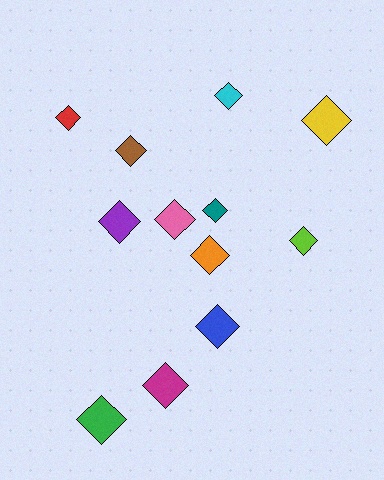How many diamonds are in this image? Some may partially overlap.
There are 12 diamonds.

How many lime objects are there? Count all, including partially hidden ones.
There is 1 lime object.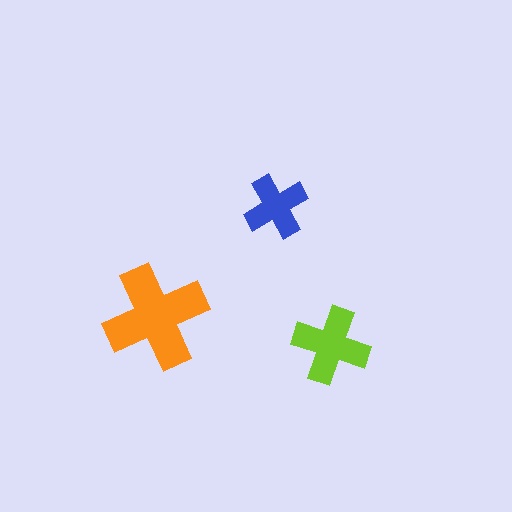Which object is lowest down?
The lime cross is bottommost.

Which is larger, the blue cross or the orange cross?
The orange one.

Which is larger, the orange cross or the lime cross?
The orange one.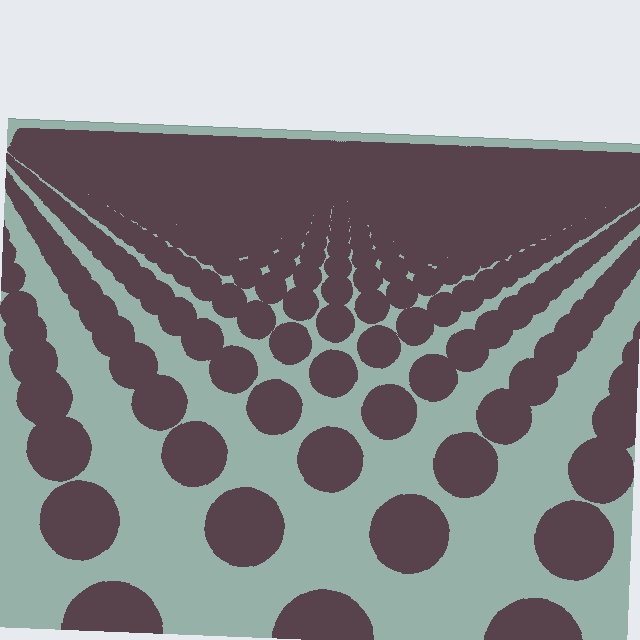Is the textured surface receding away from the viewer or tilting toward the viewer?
The surface is receding away from the viewer. Texture elements get smaller and denser toward the top.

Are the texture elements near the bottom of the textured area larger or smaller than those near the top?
Larger. Near the bottom, elements are closer to the viewer and appear at a bigger on-screen size.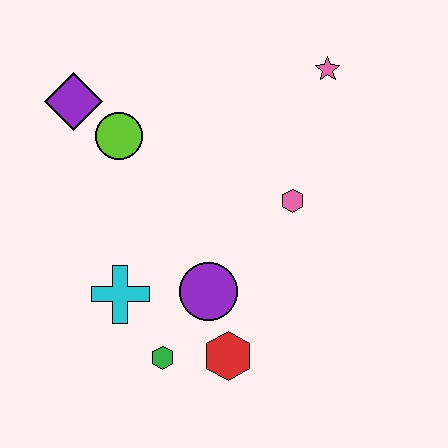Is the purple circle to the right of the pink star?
No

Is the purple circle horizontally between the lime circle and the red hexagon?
Yes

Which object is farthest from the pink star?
The green hexagon is farthest from the pink star.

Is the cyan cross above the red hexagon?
Yes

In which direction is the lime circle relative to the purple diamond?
The lime circle is to the right of the purple diamond.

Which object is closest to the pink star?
The pink hexagon is closest to the pink star.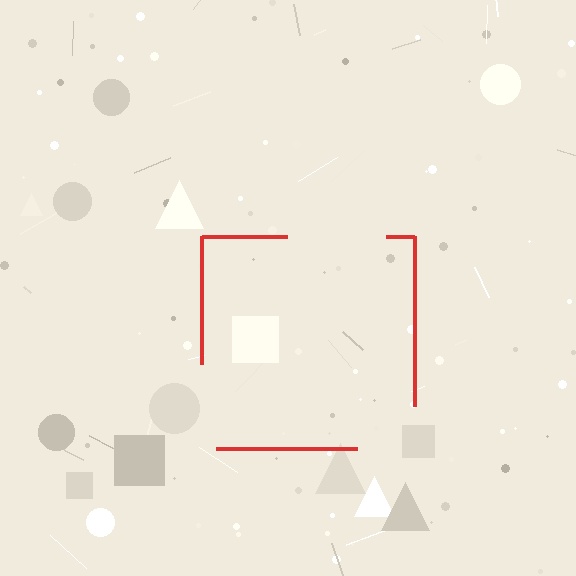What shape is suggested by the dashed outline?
The dashed outline suggests a square.